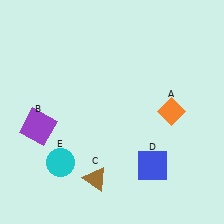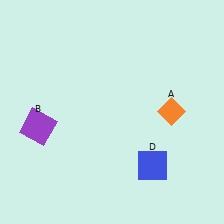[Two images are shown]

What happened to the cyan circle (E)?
The cyan circle (E) was removed in Image 2. It was in the bottom-left area of Image 1.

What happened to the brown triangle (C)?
The brown triangle (C) was removed in Image 2. It was in the bottom-left area of Image 1.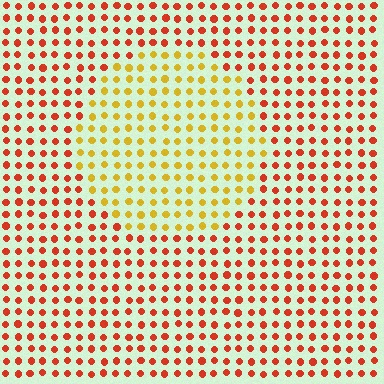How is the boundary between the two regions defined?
The boundary is defined purely by a slight shift in hue (about 42 degrees). Spacing, size, and orientation are identical on both sides.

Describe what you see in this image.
The image is filled with small red elements in a uniform arrangement. A circle-shaped region is visible where the elements are tinted to a slightly different hue, forming a subtle color boundary.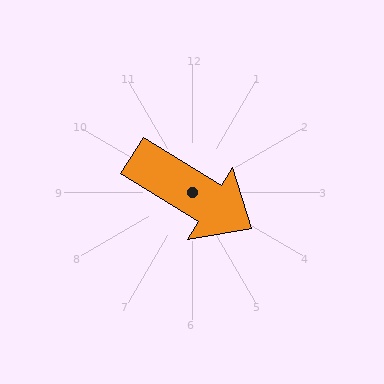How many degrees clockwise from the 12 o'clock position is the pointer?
Approximately 122 degrees.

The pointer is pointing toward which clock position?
Roughly 4 o'clock.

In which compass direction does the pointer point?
Southeast.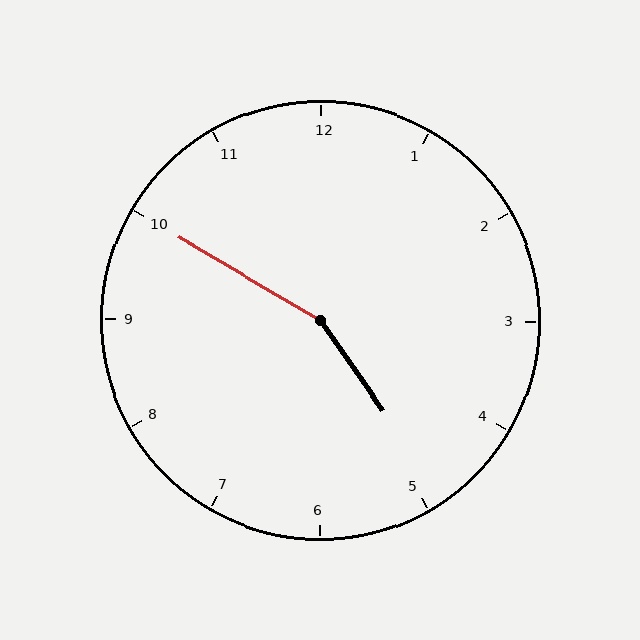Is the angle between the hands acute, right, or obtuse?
It is obtuse.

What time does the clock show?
4:50.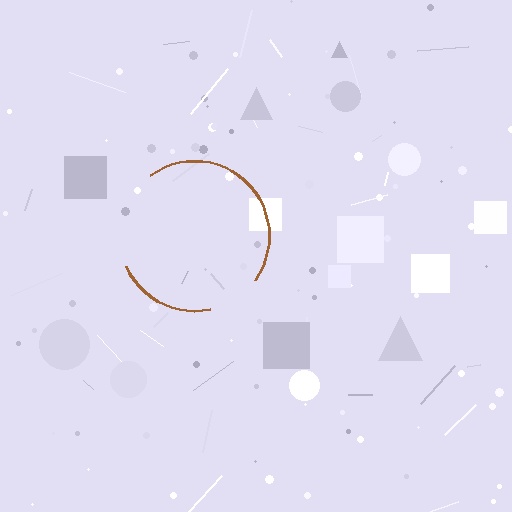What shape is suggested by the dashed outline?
The dashed outline suggests a circle.